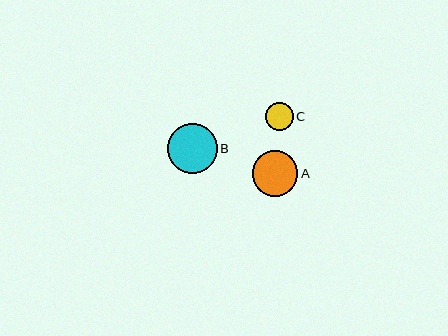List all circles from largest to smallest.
From largest to smallest: B, A, C.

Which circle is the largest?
Circle B is the largest with a size of approximately 50 pixels.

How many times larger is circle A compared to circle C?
Circle A is approximately 1.6 times the size of circle C.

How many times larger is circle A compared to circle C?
Circle A is approximately 1.6 times the size of circle C.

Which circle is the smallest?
Circle C is the smallest with a size of approximately 28 pixels.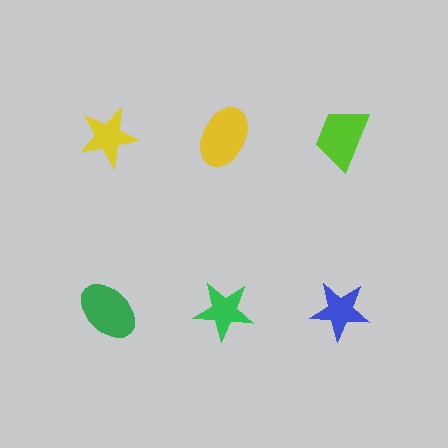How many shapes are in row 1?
3 shapes.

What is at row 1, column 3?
A lime trapezoid.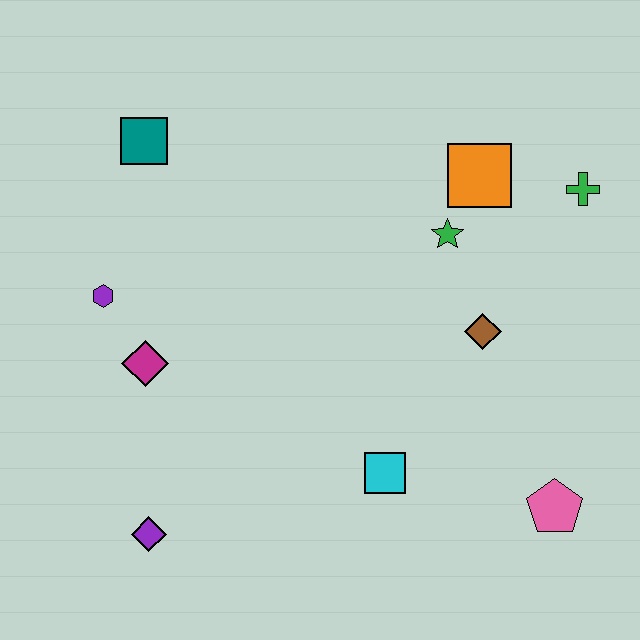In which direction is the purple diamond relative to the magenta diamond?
The purple diamond is below the magenta diamond.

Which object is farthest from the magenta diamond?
The green cross is farthest from the magenta diamond.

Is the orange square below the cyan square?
No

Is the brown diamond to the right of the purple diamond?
Yes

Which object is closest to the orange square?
The green star is closest to the orange square.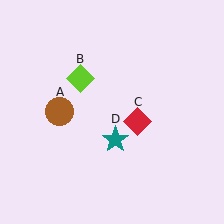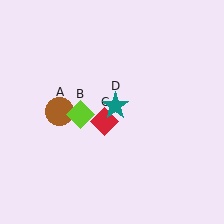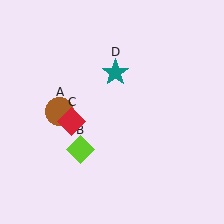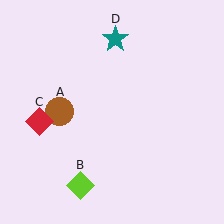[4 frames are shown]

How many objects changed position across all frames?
3 objects changed position: lime diamond (object B), red diamond (object C), teal star (object D).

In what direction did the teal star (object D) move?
The teal star (object D) moved up.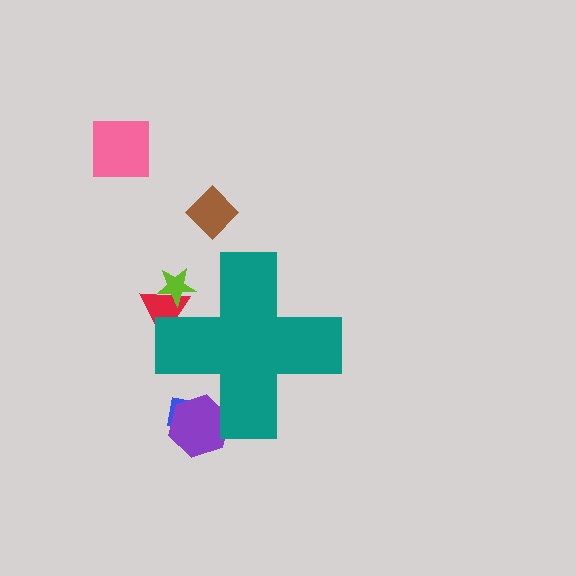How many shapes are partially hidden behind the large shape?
4 shapes are partially hidden.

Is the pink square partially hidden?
No, the pink square is fully visible.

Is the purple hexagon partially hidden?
Yes, the purple hexagon is partially hidden behind the teal cross.